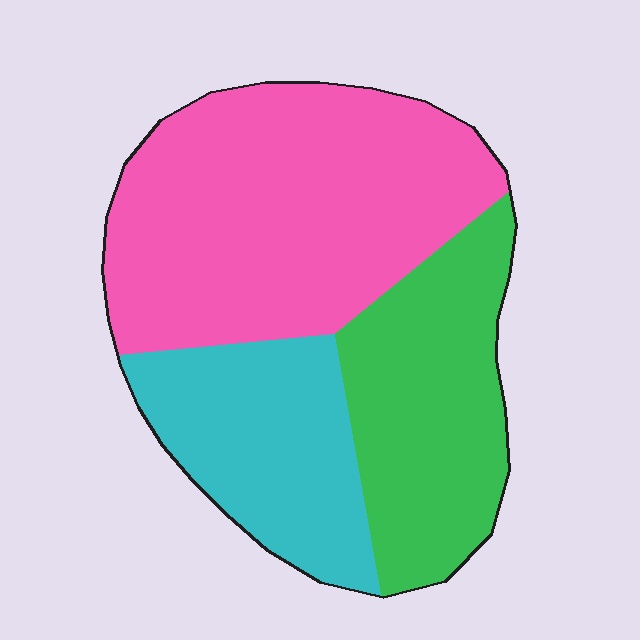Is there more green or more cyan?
Green.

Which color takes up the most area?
Pink, at roughly 50%.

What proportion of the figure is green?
Green covers around 30% of the figure.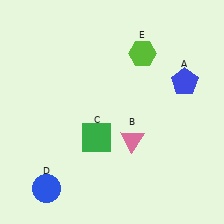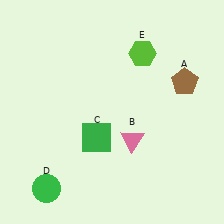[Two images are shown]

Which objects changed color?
A changed from blue to brown. D changed from blue to green.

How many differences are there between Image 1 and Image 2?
There are 2 differences between the two images.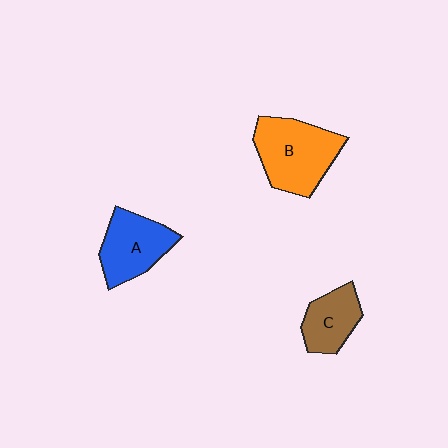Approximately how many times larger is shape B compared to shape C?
Approximately 1.7 times.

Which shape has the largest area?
Shape B (orange).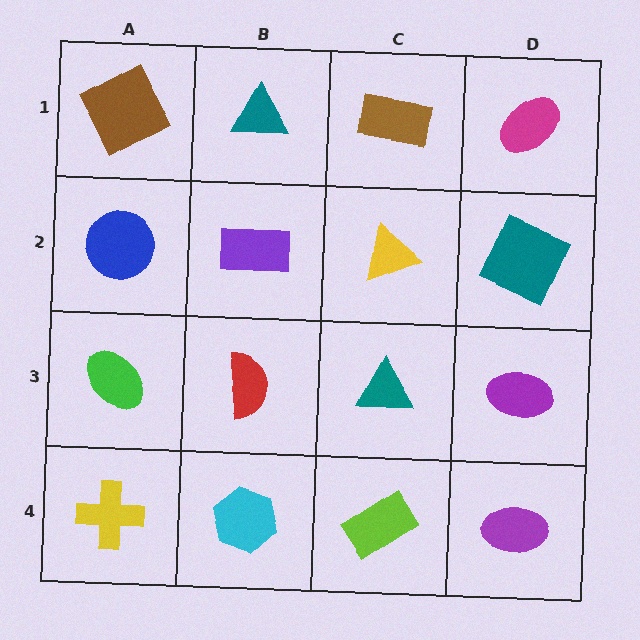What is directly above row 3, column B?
A purple rectangle.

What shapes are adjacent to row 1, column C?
A yellow triangle (row 2, column C), a teal triangle (row 1, column B), a magenta ellipse (row 1, column D).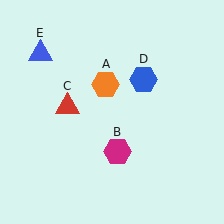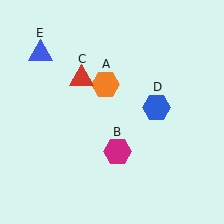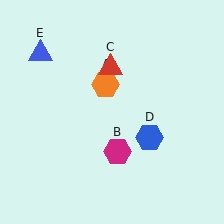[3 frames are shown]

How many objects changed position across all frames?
2 objects changed position: red triangle (object C), blue hexagon (object D).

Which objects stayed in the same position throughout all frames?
Orange hexagon (object A) and magenta hexagon (object B) and blue triangle (object E) remained stationary.